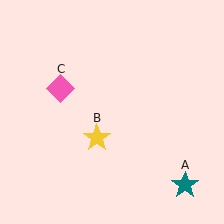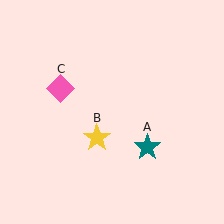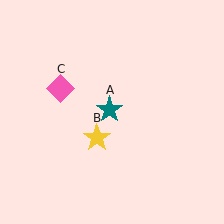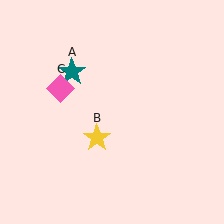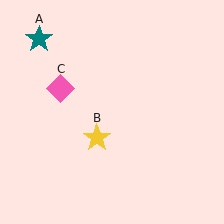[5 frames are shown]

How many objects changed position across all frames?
1 object changed position: teal star (object A).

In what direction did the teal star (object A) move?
The teal star (object A) moved up and to the left.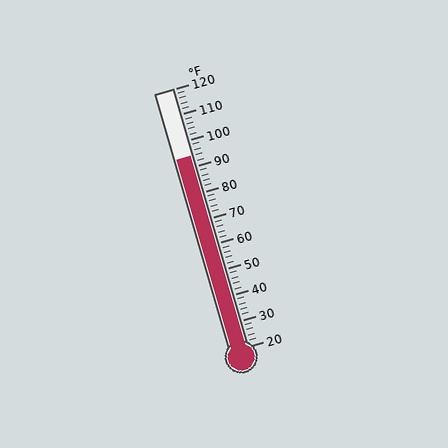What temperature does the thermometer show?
The thermometer shows approximately 94°F.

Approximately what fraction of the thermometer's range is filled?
The thermometer is filled to approximately 75% of its range.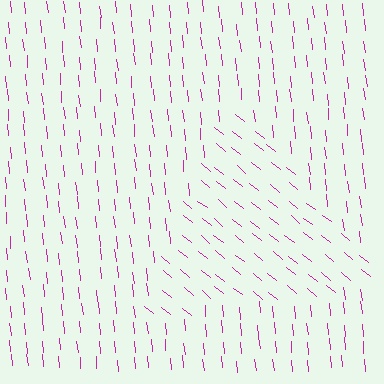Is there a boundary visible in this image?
Yes, there is a texture boundary formed by a change in line orientation.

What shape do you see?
I see a triangle.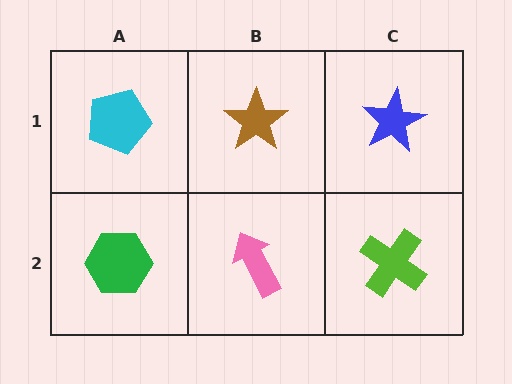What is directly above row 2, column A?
A cyan pentagon.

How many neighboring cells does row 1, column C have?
2.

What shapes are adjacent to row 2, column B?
A brown star (row 1, column B), a green hexagon (row 2, column A), a lime cross (row 2, column C).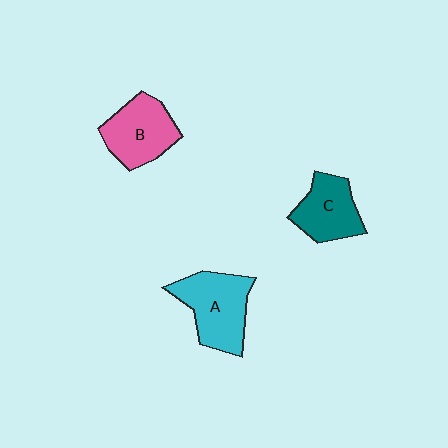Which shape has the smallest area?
Shape C (teal).